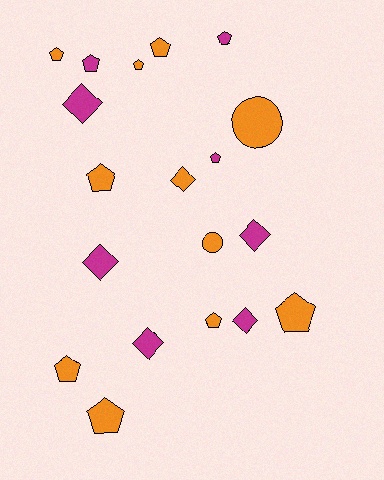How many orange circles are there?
There are 2 orange circles.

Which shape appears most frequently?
Pentagon, with 11 objects.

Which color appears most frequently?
Orange, with 11 objects.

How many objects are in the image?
There are 19 objects.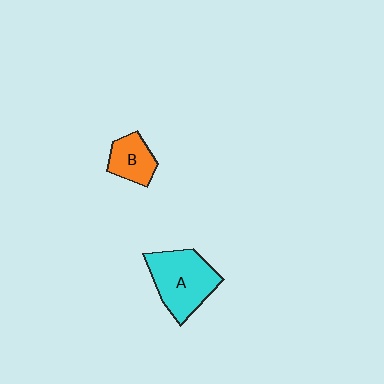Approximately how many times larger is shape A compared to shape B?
Approximately 1.9 times.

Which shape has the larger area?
Shape A (cyan).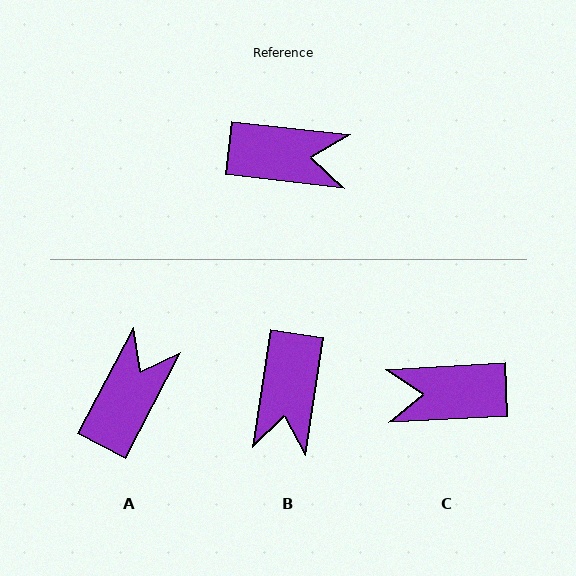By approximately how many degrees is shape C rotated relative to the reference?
Approximately 170 degrees clockwise.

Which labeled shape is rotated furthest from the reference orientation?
C, about 170 degrees away.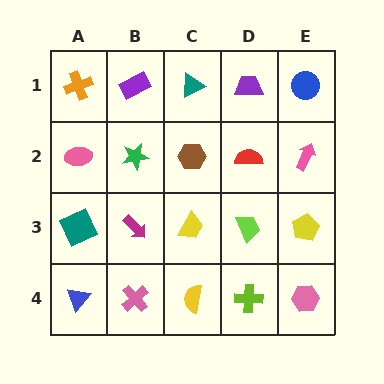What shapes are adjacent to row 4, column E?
A yellow pentagon (row 3, column E), a lime cross (row 4, column D).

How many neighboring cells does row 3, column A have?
3.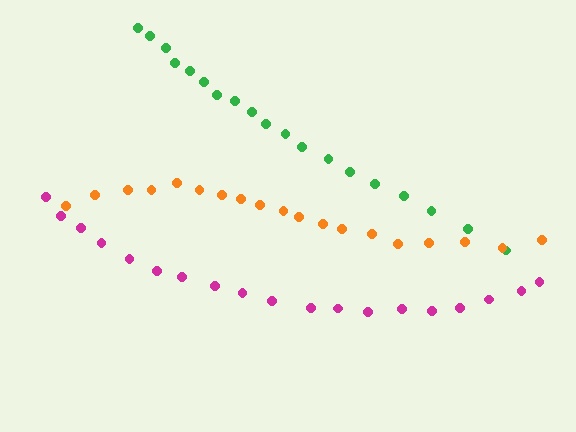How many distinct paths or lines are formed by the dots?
There are 3 distinct paths.